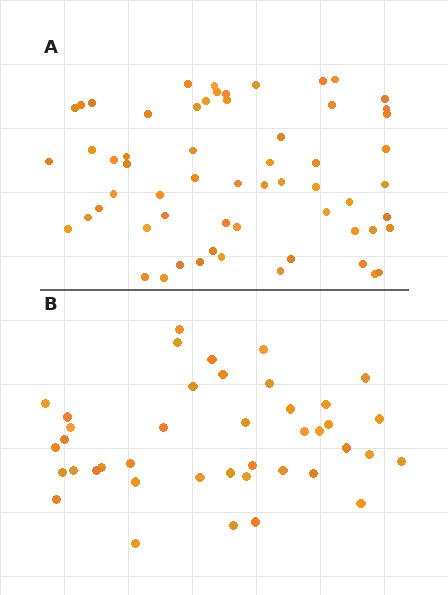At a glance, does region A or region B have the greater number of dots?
Region A (the top region) has more dots.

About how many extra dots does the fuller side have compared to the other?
Region A has approximately 20 more dots than region B.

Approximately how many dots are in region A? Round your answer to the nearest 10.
About 60 dots.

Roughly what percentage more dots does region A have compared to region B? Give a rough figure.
About 45% more.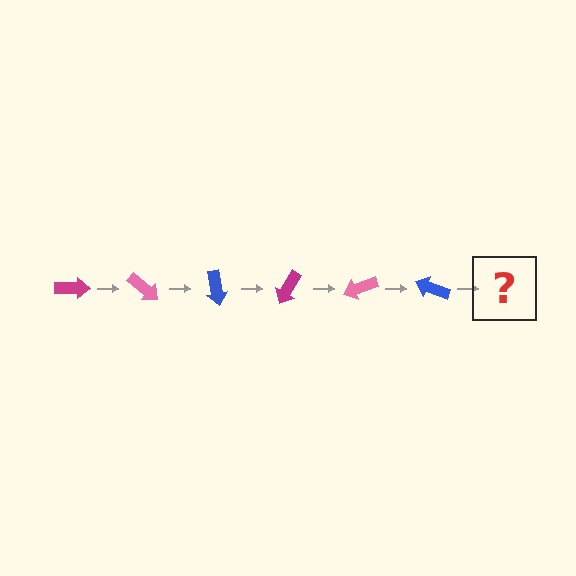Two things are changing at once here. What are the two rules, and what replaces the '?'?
The two rules are that it rotates 40 degrees each step and the color cycles through magenta, pink, and blue. The '?' should be a magenta arrow, rotated 240 degrees from the start.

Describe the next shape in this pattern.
It should be a magenta arrow, rotated 240 degrees from the start.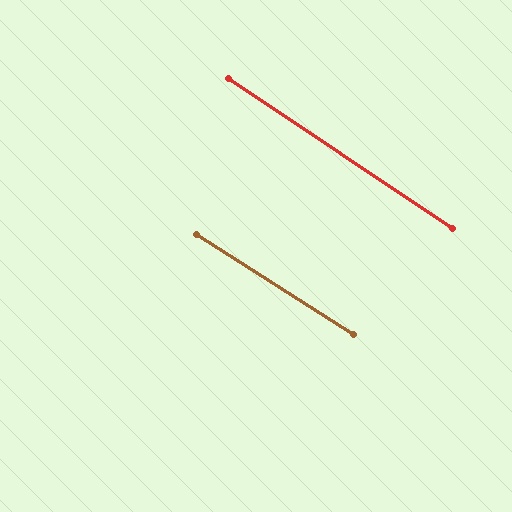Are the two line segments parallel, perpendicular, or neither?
Parallel — their directions differ by only 1.2°.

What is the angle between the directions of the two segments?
Approximately 1 degree.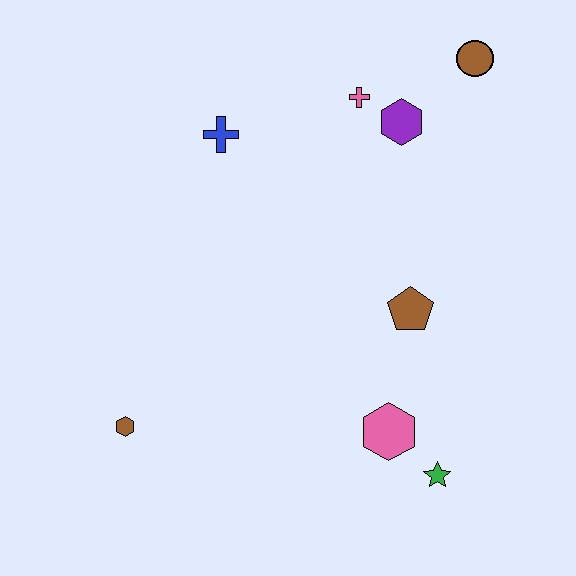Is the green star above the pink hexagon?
No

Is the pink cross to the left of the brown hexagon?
No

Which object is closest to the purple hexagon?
The pink cross is closest to the purple hexagon.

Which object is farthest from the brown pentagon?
The brown hexagon is farthest from the brown pentagon.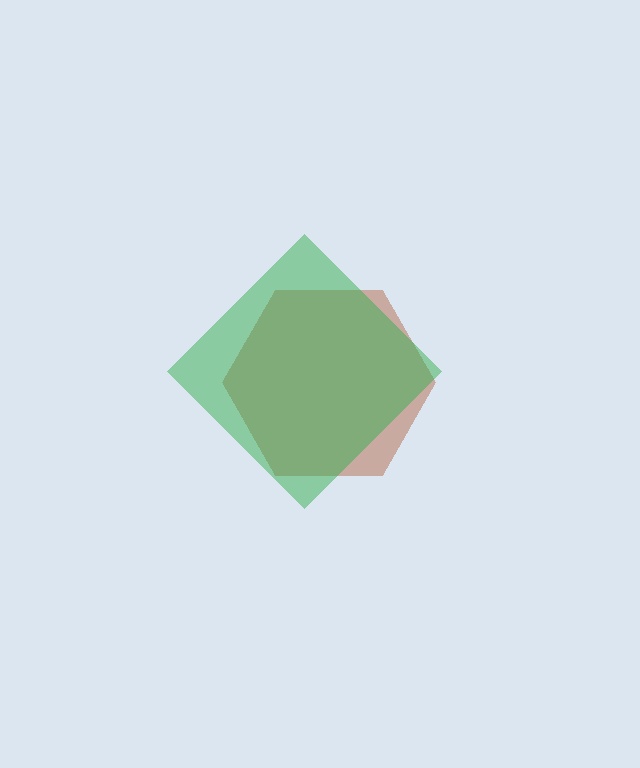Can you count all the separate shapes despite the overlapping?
Yes, there are 2 separate shapes.